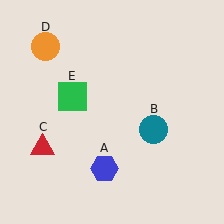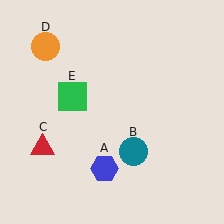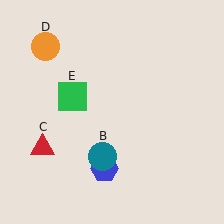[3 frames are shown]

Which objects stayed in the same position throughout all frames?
Blue hexagon (object A) and red triangle (object C) and orange circle (object D) and green square (object E) remained stationary.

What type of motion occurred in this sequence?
The teal circle (object B) rotated clockwise around the center of the scene.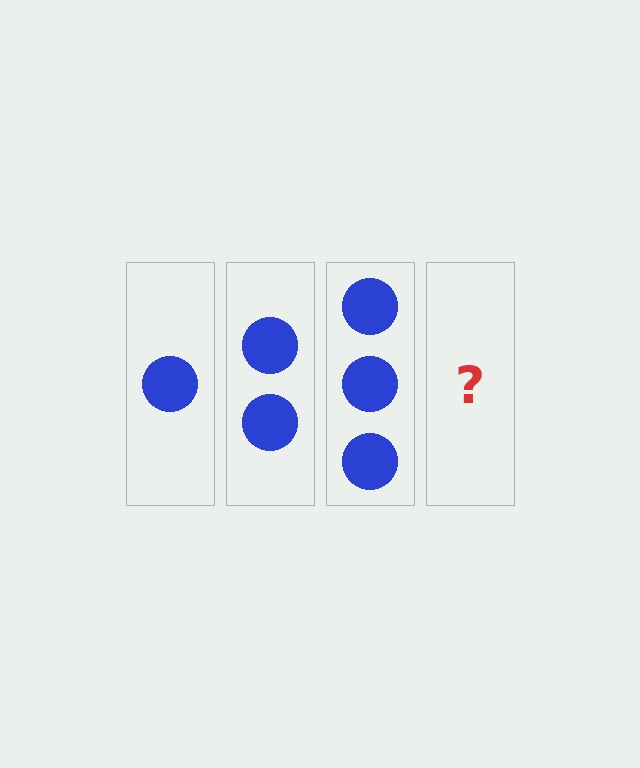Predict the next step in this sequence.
The next step is 4 circles.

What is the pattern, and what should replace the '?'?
The pattern is that each step adds one more circle. The '?' should be 4 circles.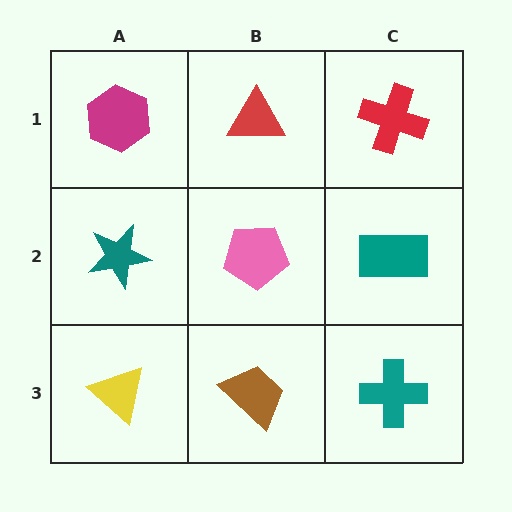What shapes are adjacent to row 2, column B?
A red triangle (row 1, column B), a brown trapezoid (row 3, column B), a teal star (row 2, column A), a teal rectangle (row 2, column C).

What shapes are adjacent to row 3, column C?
A teal rectangle (row 2, column C), a brown trapezoid (row 3, column B).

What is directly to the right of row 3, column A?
A brown trapezoid.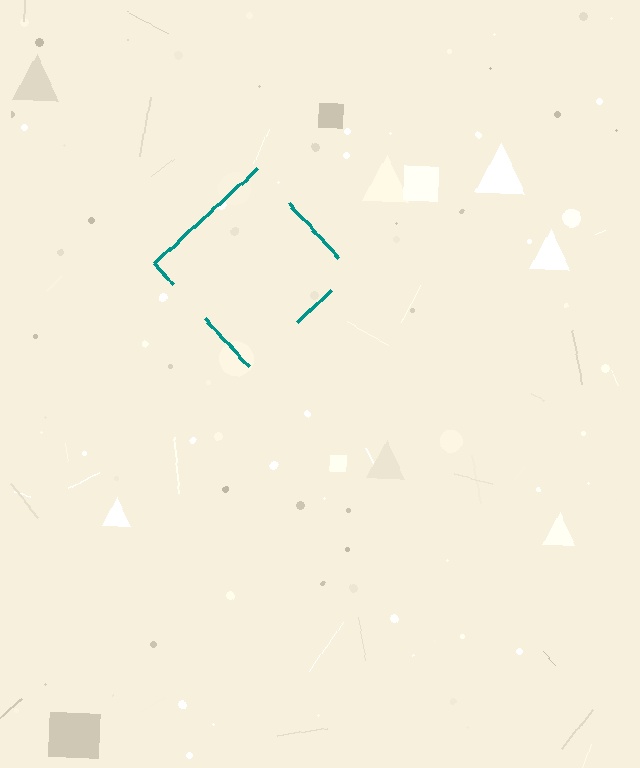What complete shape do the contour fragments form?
The contour fragments form a diamond.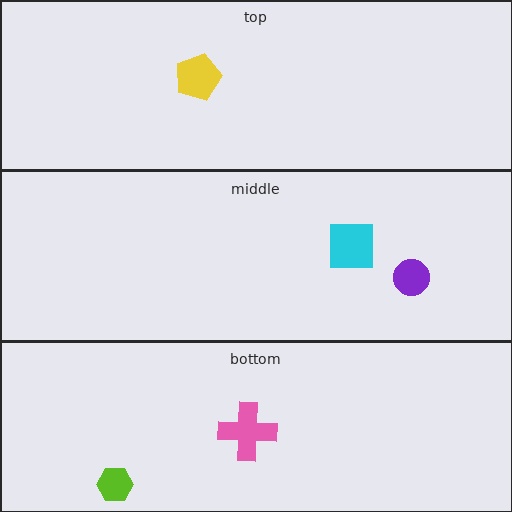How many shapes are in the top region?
1.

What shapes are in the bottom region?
The pink cross, the lime hexagon.